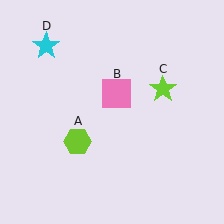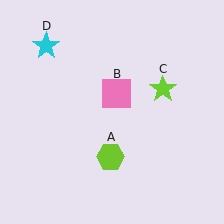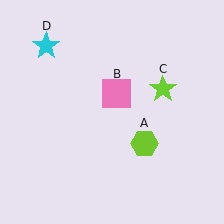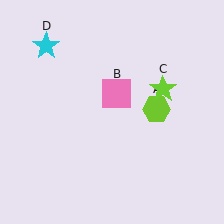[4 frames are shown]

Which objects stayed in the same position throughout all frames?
Pink square (object B) and lime star (object C) and cyan star (object D) remained stationary.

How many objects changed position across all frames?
1 object changed position: lime hexagon (object A).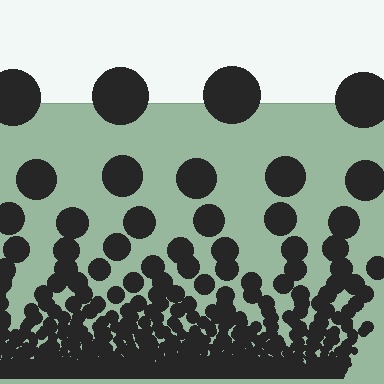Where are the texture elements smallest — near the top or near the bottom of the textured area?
Near the bottom.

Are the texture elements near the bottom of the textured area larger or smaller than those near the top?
Smaller. The gradient is inverted — elements near the bottom are smaller and denser.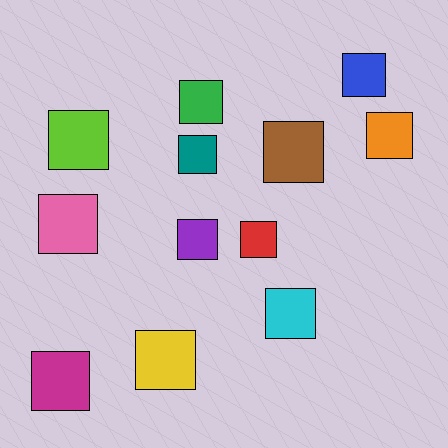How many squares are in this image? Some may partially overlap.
There are 12 squares.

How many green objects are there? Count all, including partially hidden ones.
There is 1 green object.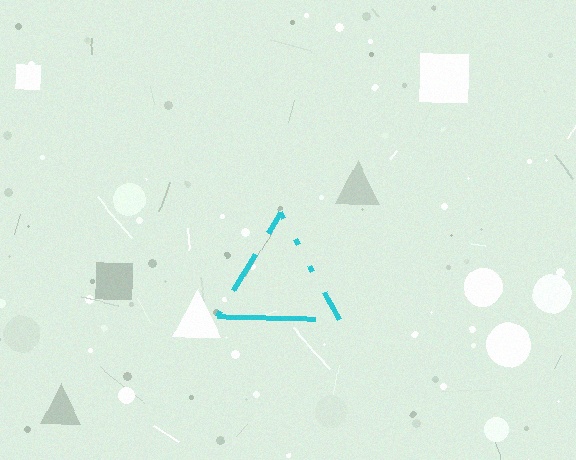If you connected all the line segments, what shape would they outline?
They would outline a triangle.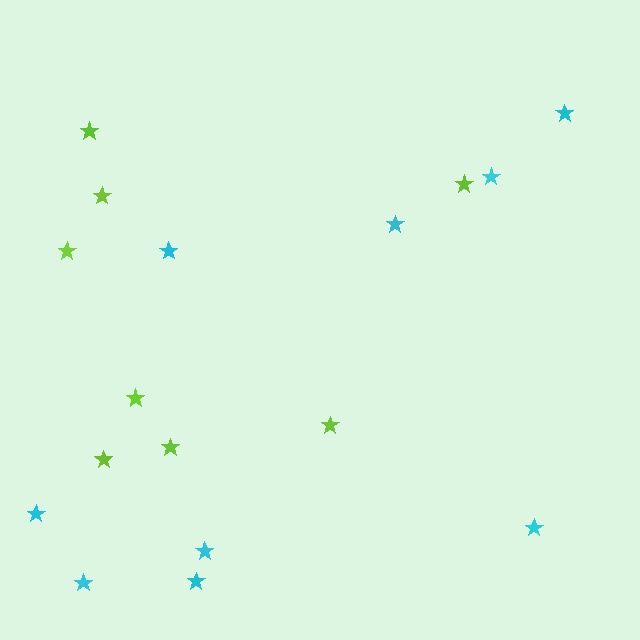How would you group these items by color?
There are 2 groups: one group of lime stars (8) and one group of cyan stars (9).